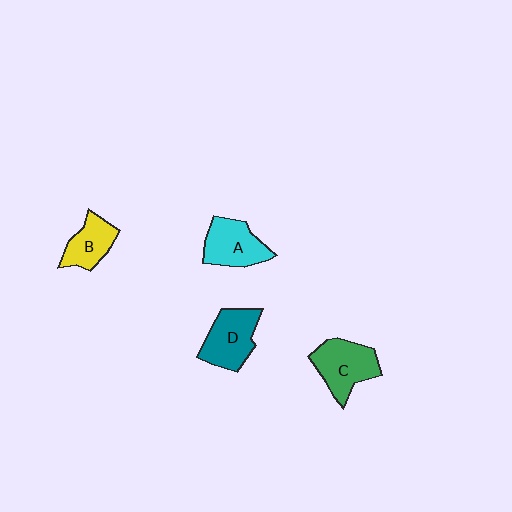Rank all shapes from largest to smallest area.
From largest to smallest: C (green), D (teal), A (cyan), B (yellow).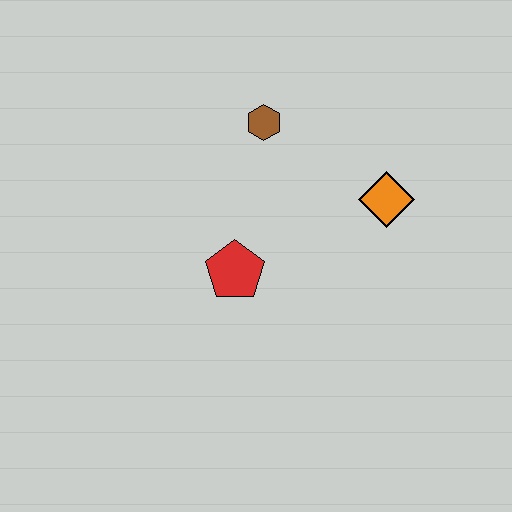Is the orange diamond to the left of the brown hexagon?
No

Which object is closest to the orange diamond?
The brown hexagon is closest to the orange diamond.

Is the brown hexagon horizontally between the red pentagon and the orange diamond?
Yes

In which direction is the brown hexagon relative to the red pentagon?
The brown hexagon is above the red pentagon.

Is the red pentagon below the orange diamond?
Yes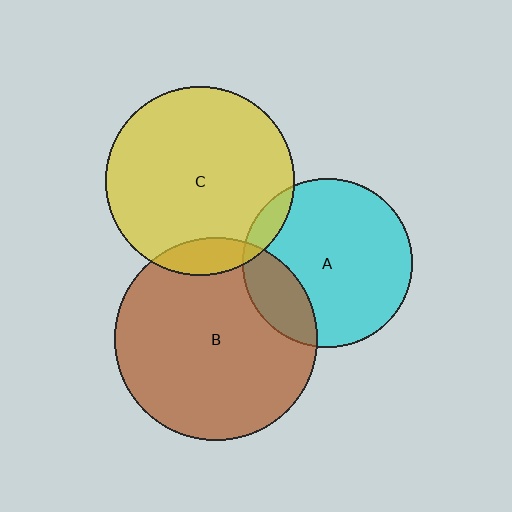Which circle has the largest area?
Circle B (brown).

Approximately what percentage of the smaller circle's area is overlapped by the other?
Approximately 10%.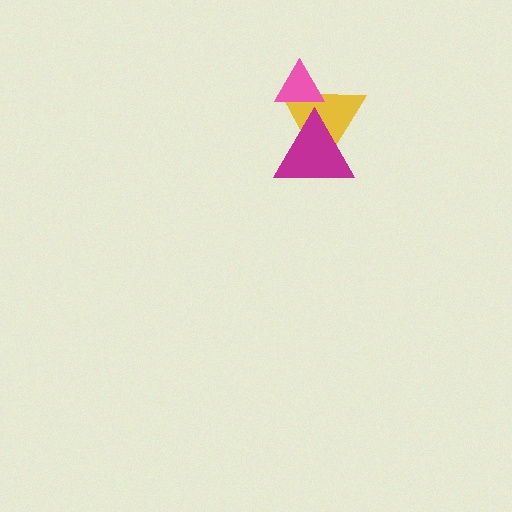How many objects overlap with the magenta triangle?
1 object overlaps with the magenta triangle.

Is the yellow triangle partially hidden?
Yes, it is partially covered by another shape.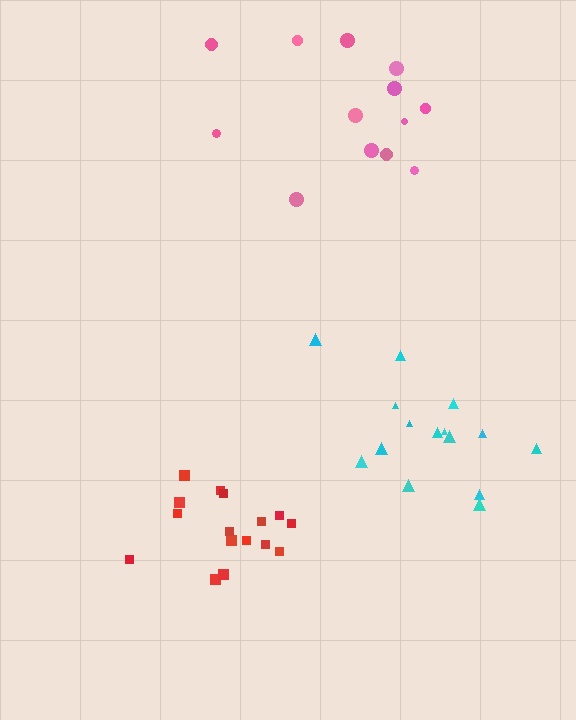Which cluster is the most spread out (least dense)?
Pink.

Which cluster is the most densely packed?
Red.